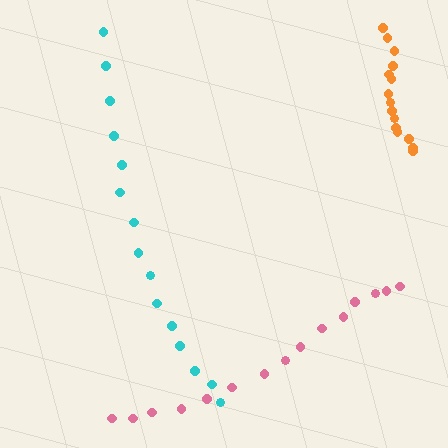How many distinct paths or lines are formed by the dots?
There are 3 distinct paths.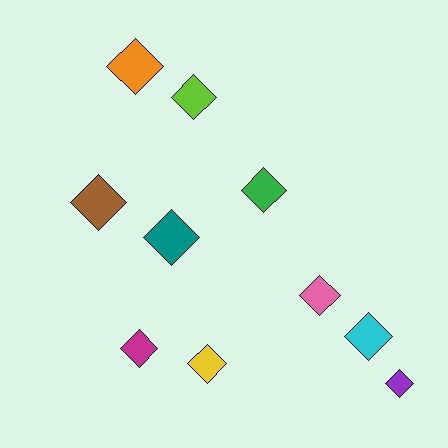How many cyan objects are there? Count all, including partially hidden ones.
There is 1 cyan object.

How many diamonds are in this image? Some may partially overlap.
There are 10 diamonds.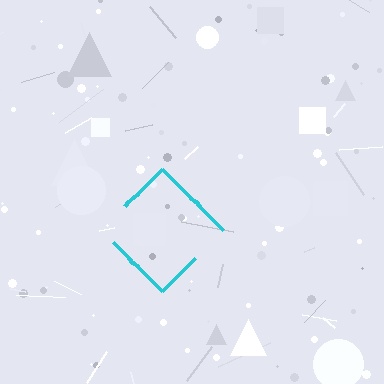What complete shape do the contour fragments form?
The contour fragments form a diamond.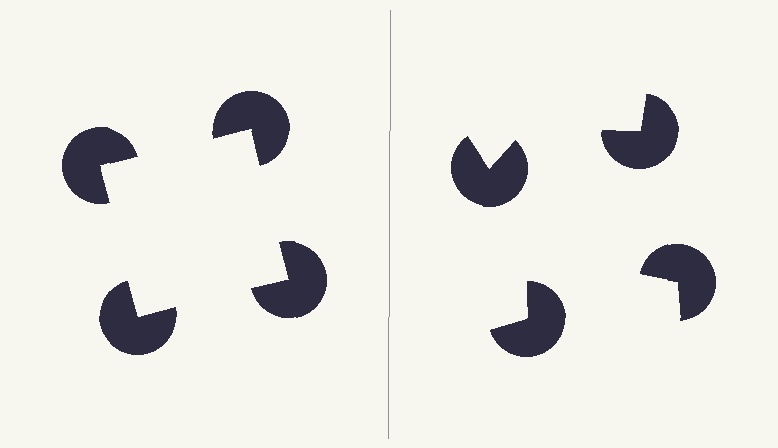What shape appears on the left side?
An illusory square.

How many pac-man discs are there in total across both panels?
8 — 4 on each side.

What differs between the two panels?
The pac-man discs are positioned identically on both sides; only the wedge orientations differ. On the left they align to a square; on the right they are misaligned.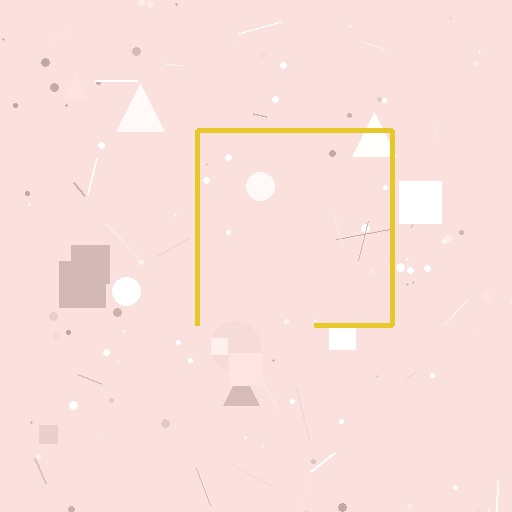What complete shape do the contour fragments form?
The contour fragments form a square.